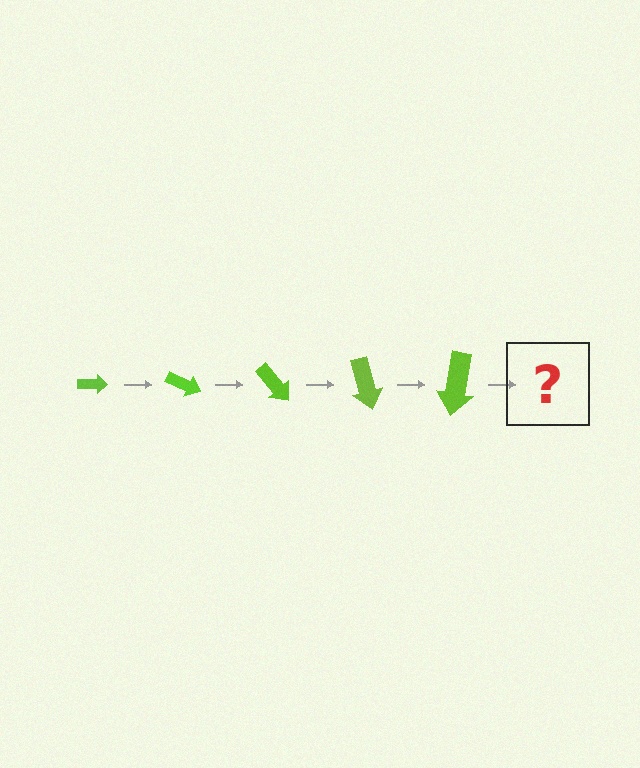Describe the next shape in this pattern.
It should be an arrow, larger than the previous one and rotated 125 degrees from the start.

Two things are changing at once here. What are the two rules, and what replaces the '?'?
The two rules are that the arrow grows larger each step and it rotates 25 degrees each step. The '?' should be an arrow, larger than the previous one and rotated 125 degrees from the start.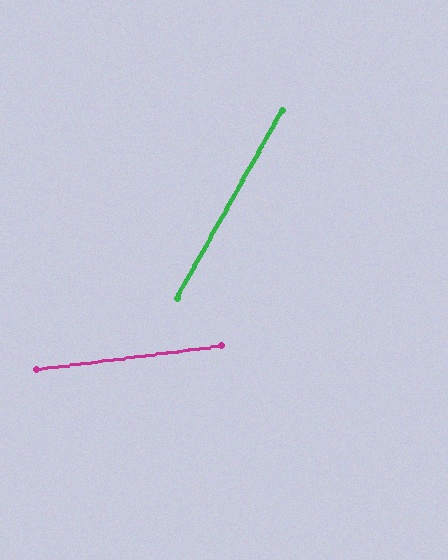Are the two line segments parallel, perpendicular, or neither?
Neither parallel nor perpendicular — they differ by about 54°.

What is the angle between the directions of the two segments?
Approximately 54 degrees.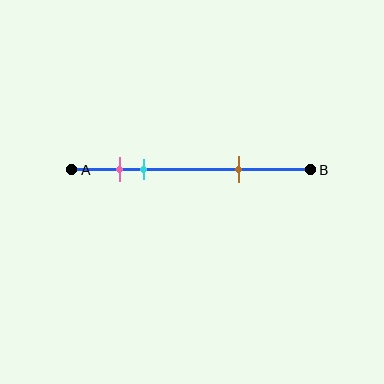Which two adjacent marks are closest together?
The pink and cyan marks are the closest adjacent pair.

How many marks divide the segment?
There are 3 marks dividing the segment.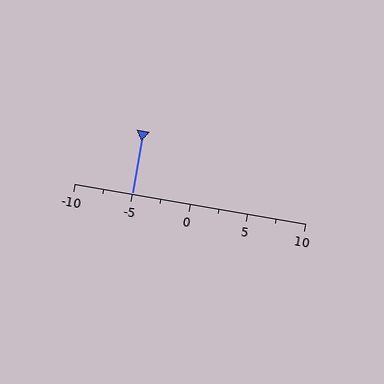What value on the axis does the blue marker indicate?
The marker indicates approximately -5.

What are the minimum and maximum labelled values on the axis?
The axis runs from -10 to 10.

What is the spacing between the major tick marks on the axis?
The major ticks are spaced 5 apart.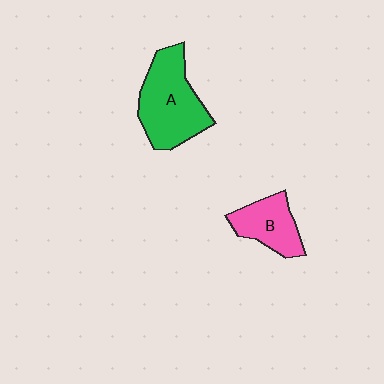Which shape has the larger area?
Shape A (green).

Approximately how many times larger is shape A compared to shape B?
Approximately 1.7 times.